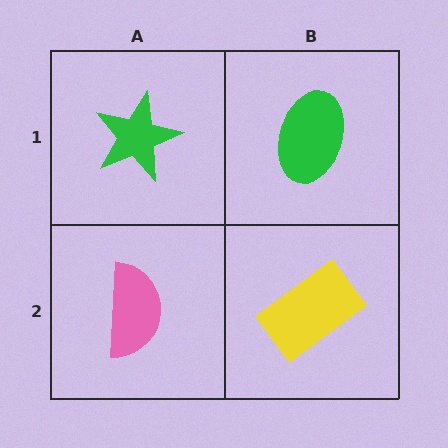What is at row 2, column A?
A pink semicircle.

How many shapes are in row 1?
2 shapes.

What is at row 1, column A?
A green star.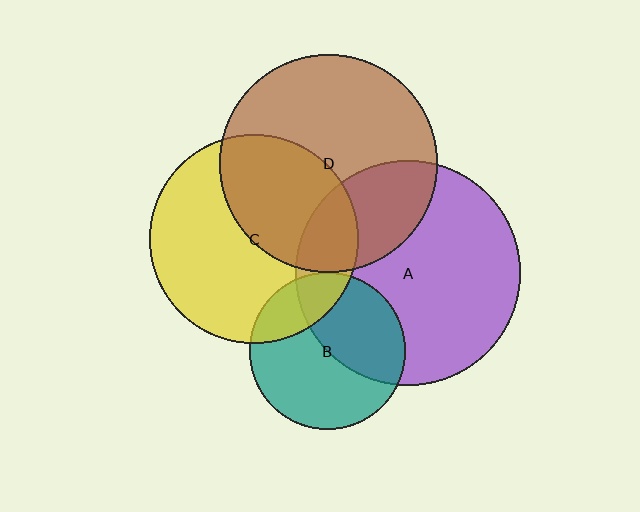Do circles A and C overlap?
Yes.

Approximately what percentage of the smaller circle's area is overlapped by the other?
Approximately 20%.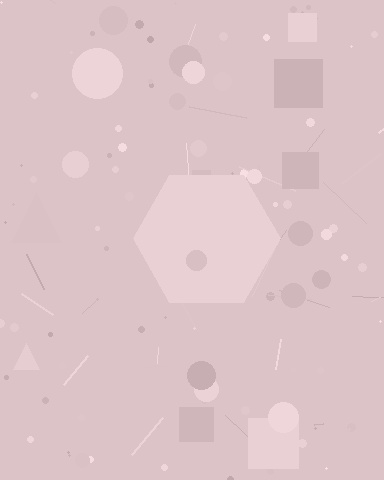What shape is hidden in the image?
A hexagon is hidden in the image.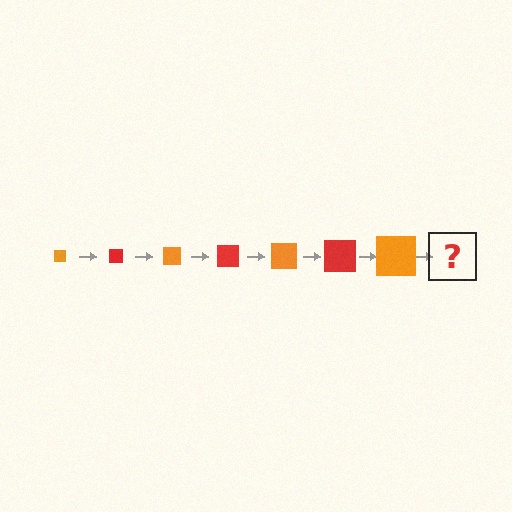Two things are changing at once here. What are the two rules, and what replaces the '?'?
The two rules are that the square grows larger each step and the color cycles through orange and red. The '?' should be a red square, larger than the previous one.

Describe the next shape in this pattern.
It should be a red square, larger than the previous one.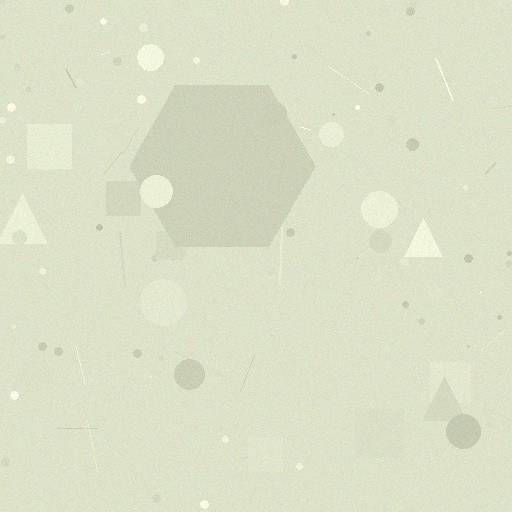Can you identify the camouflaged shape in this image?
The camouflaged shape is a hexagon.